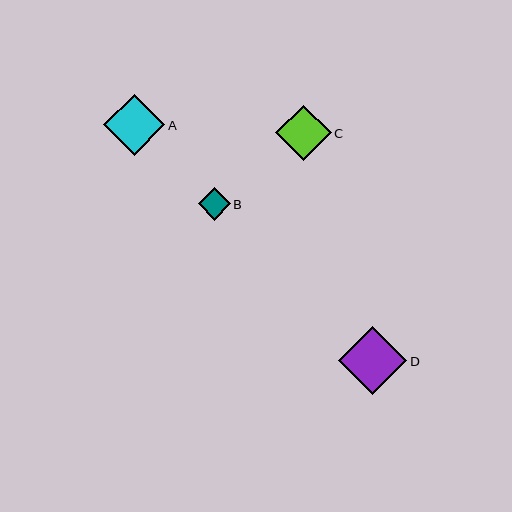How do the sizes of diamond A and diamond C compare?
Diamond A and diamond C are approximately the same size.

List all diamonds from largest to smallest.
From largest to smallest: D, A, C, B.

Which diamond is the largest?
Diamond D is the largest with a size of approximately 69 pixels.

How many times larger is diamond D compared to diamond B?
Diamond D is approximately 2.1 times the size of diamond B.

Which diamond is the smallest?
Diamond B is the smallest with a size of approximately 32 pixels.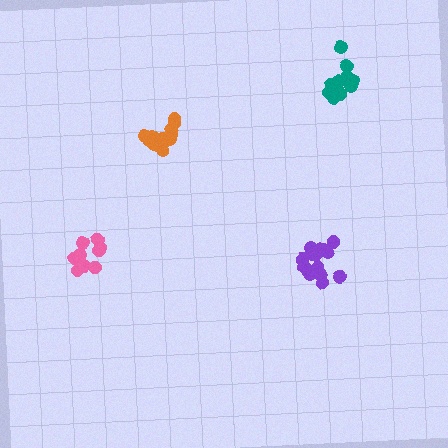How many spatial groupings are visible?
There are 4 spatial groupings.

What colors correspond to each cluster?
The clusters are colored: pink, purple, orange, teal.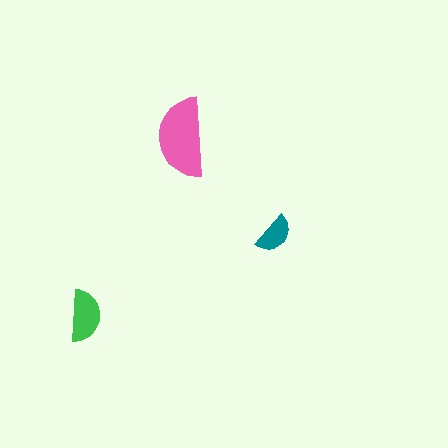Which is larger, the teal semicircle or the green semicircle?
The green one.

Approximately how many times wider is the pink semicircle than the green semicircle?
About 1.5 times wider.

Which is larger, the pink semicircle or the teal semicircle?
The pink one.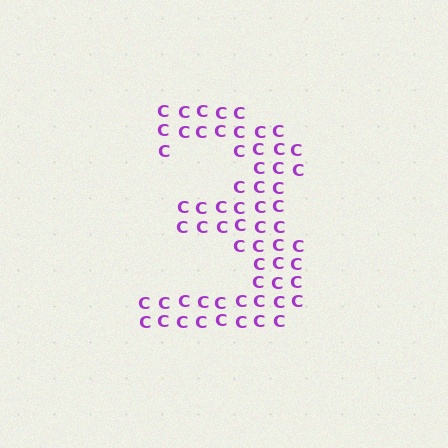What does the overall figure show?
The overall figure shows the digit 3.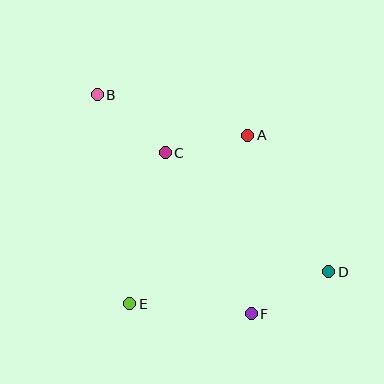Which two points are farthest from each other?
Points B and D are farthest from each other.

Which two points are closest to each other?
Points A and C are closest to each other.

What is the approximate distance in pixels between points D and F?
The distance between D and F is approximately 88 pixels.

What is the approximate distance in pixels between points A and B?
The distance between A and B is approximately 156 pixels.